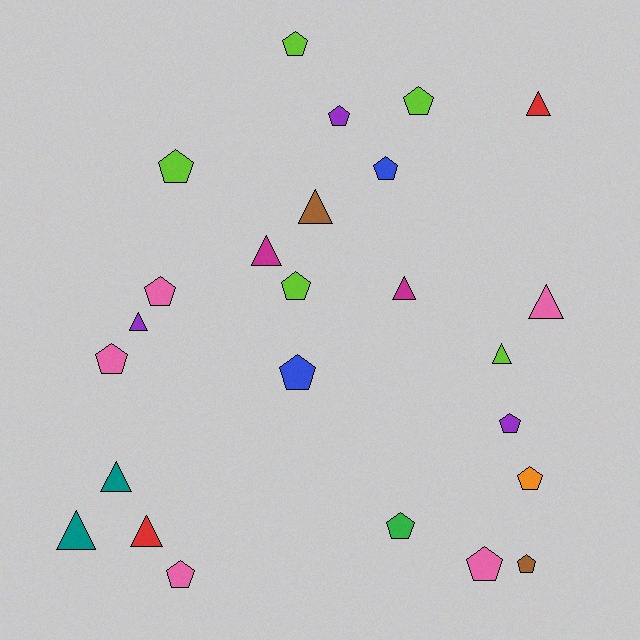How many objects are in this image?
There are 25 objects.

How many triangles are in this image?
There are 10 triangles.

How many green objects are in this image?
There is 1 green object.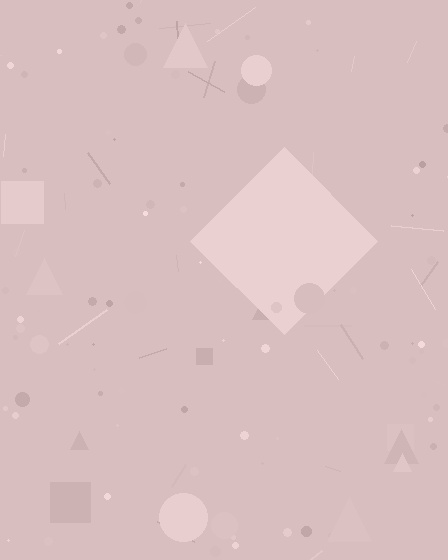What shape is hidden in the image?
A diamond is hidden in the image.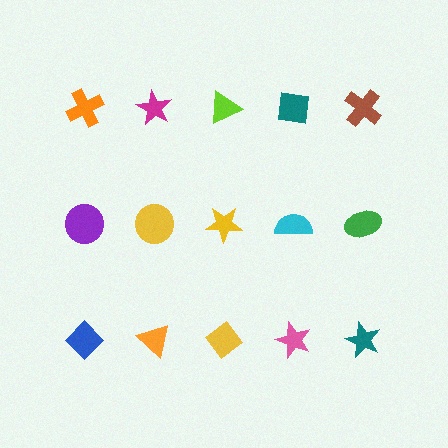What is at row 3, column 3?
A yellow diamond.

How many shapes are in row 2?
5 shapes.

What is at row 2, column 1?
A purple circle.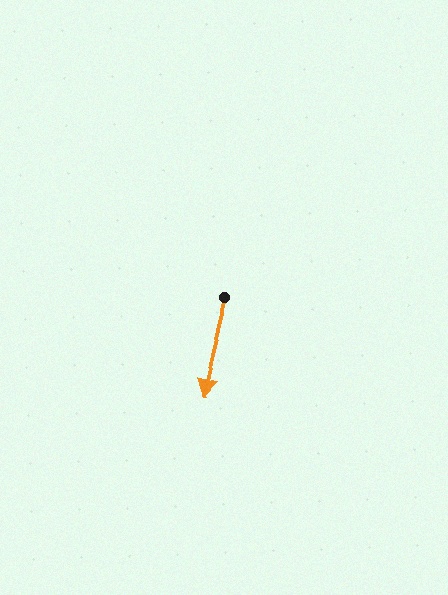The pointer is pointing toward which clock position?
Roughly 6 o'clock.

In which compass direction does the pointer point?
South.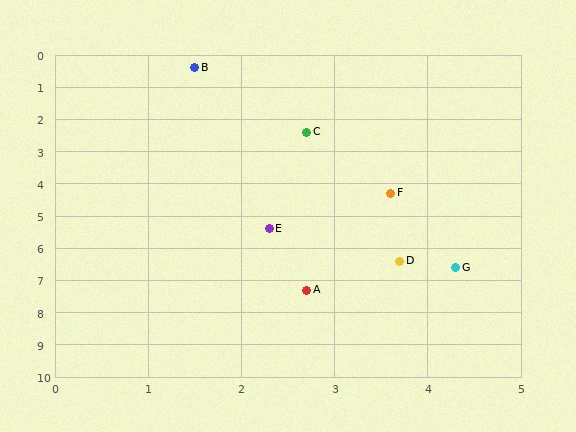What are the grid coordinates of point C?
Point C is at approximately (2.7, 2.4).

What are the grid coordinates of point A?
Point A is at approximately (2.7, 7.3).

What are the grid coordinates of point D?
Point D is at approximately (3.7, 6.4).